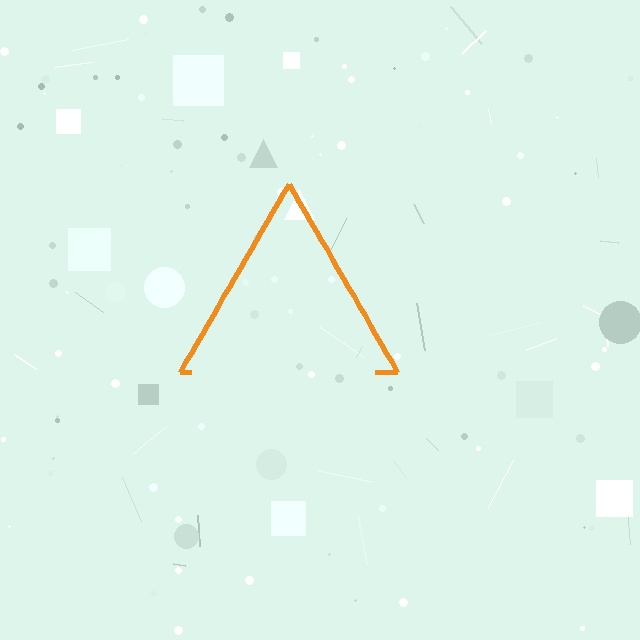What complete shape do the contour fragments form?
The contour fragments form a triangle.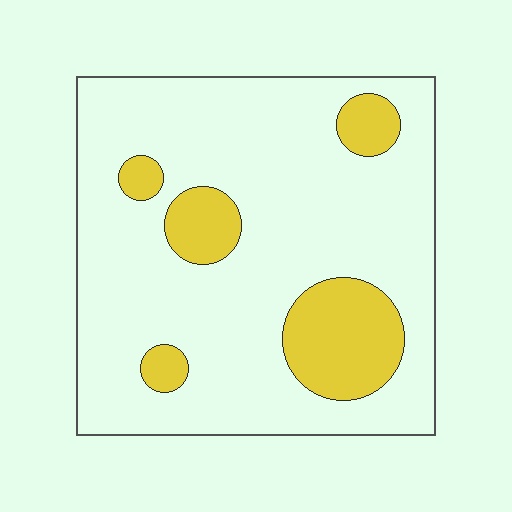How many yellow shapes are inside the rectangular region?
5.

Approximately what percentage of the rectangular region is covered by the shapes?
Approximately 20%.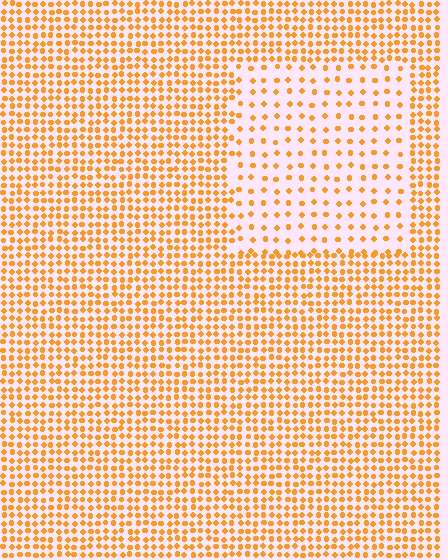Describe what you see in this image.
The image contains small orange elements arranged at two different densities. A rectangle-shaped region is visible where the elements are less densely packed than the surrounding area.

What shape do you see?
I see a rectangle.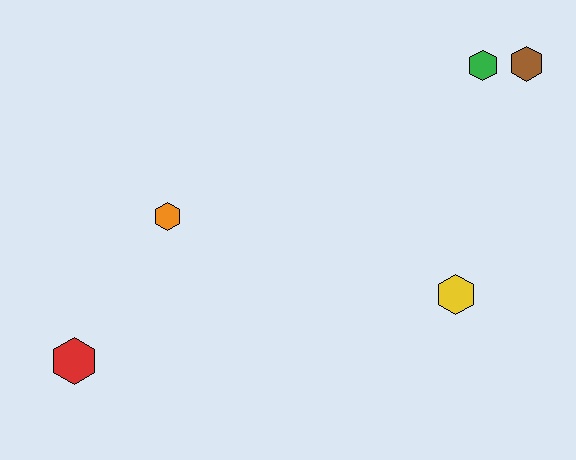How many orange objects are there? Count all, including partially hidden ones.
There is 1 orange object.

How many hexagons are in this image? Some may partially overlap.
There are 5 hexagons.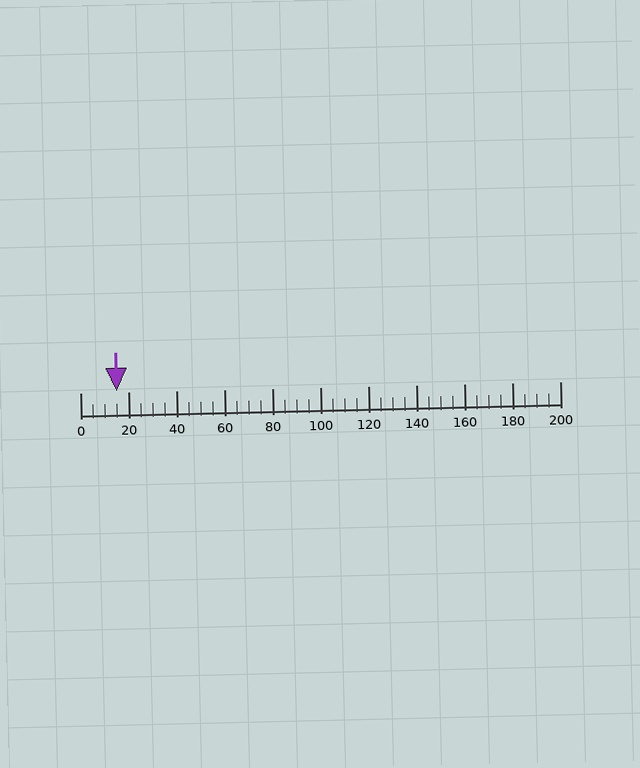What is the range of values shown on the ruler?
The ruler shows values from 0 to 200.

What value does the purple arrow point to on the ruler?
The purple arrow points to approximately 15.